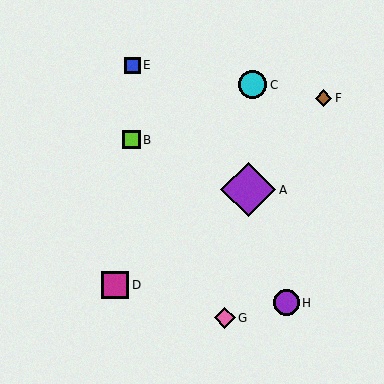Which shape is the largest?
The purple diamond (labeled A) is the largest.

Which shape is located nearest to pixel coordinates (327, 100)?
The brown diamond (labeled F) at (324, 98) is nearest to that location.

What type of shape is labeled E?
Shape E is a blue square.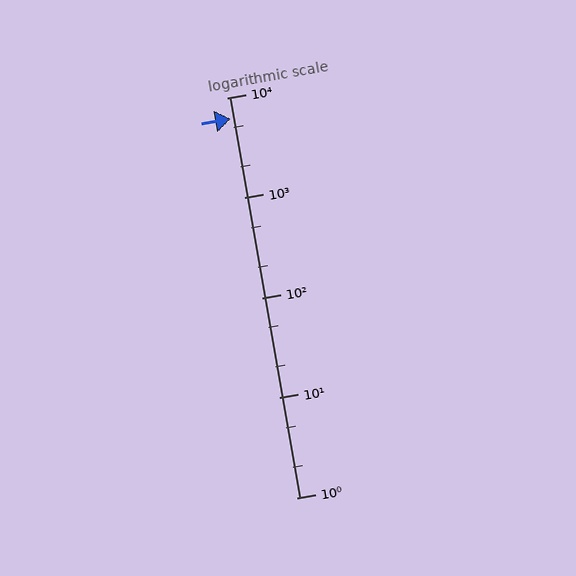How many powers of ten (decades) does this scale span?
The scale spans 4 decades, from 1 to 10000.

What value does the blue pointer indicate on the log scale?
The pointer indicates approximately 6100.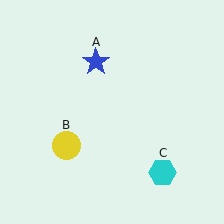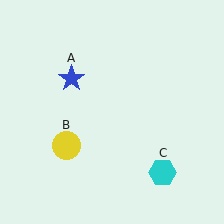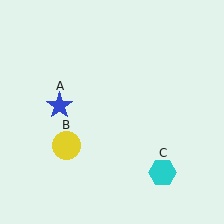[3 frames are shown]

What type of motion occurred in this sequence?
The blue star (object A) rotated counterclockwise around the center of the scene.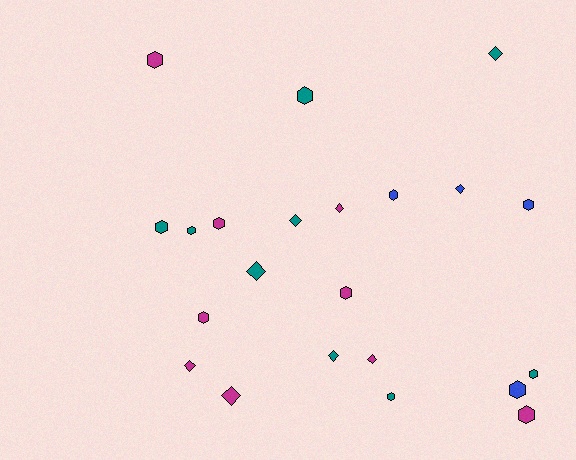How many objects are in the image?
There are 22 objects.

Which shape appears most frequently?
Hexagon, with 13 objects.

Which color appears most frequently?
Teal, with 9 objects.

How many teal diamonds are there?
There are 4 teal diamonds.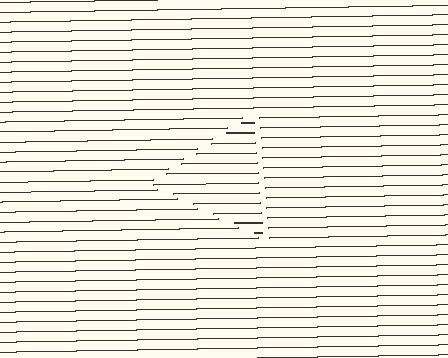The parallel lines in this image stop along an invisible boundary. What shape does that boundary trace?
An illusory triangle. The interior of the shape contains the same grating, shifted by half a period — the contour is defined by the phase discontinuity where line-ends from the inner and outer gratings abut.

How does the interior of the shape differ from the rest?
The interior of the shape contains the same grating, shifted by half a period — the contour is defined by the phase discontinuity where line-ends from the inner and outer gratings abut.